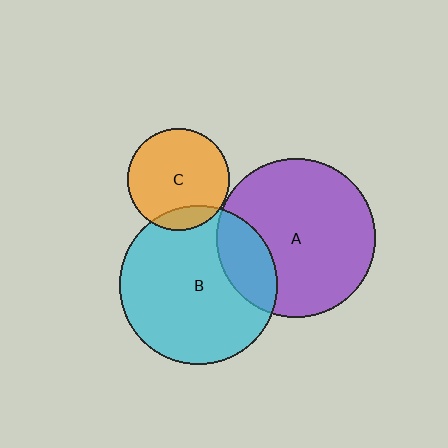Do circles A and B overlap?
Yes.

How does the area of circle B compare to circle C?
Approximately 2.4 times.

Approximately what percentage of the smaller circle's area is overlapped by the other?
Approximately 20%.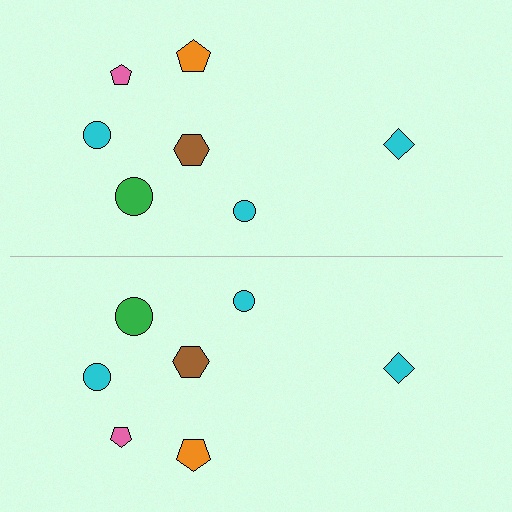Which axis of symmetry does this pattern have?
The pattern has a horizontal axis of symmetry running through the center of the image.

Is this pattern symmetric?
Yes, this pattern has bilateral (reflection) symmetry.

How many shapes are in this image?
There are 14 shapes in this image.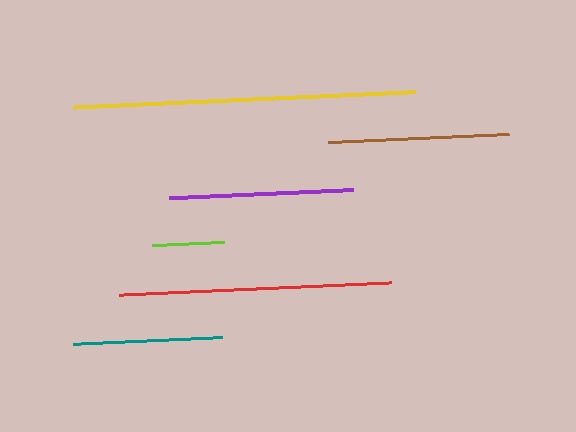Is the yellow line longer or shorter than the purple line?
The yellow line is longer than the purple line.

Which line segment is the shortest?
The lime line is the shortest at approximately 72 pixels.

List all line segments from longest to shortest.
From longest to shortest: yellow, red, purple, brown, teal, lime.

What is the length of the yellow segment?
The yellow segment is approximately 341 pixels long.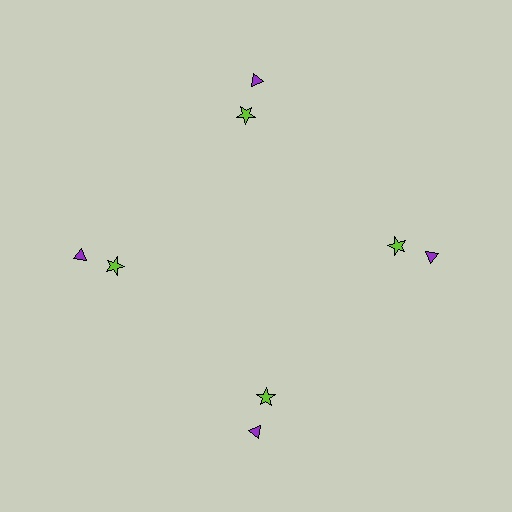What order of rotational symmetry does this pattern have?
This pattern has 4-fold rotational symmetry.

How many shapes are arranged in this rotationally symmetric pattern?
There are 8 shapes, arranged in 4 groups of 2.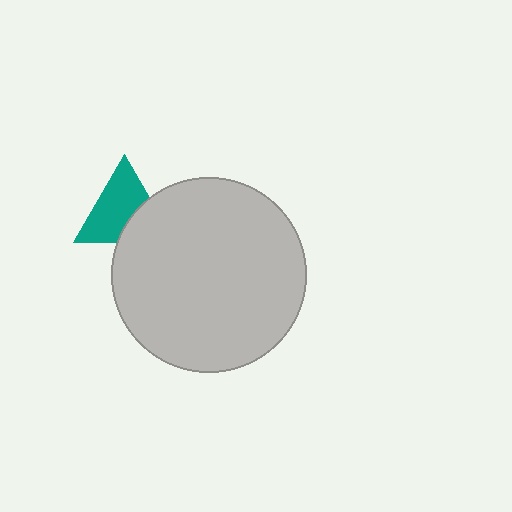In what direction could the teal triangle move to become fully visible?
The teal triangle could move toward the upper-left. That would shift it out from behind the light gray circle entirely.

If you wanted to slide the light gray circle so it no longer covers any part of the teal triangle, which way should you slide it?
Slide it toward the lower-right — that is the most direct way to separate the two shapes.